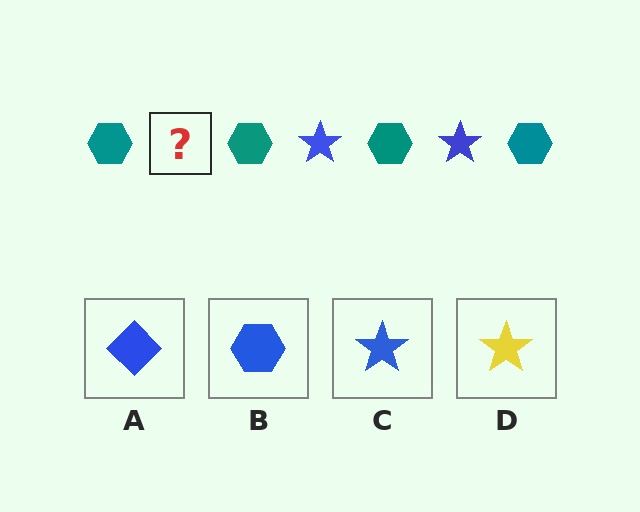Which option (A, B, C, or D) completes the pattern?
C.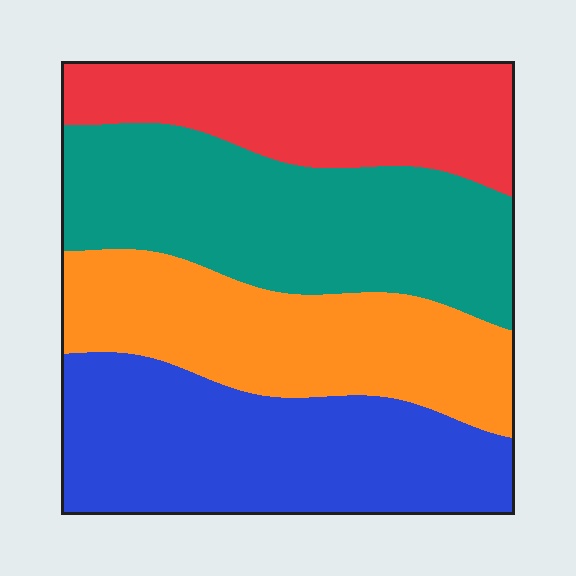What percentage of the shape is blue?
Blue covers about 30% of the shape.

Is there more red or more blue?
Blue.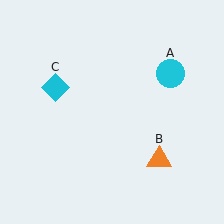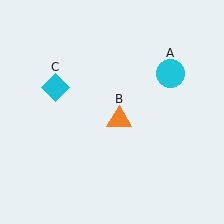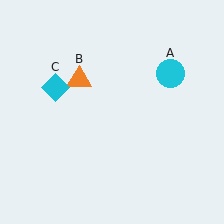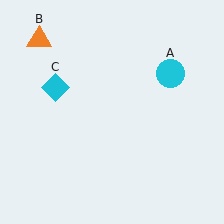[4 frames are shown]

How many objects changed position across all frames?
1 object changed position: orange triangle (object B).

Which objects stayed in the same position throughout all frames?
Cyan circle (object A) and cyan diamond (object C) remained stationary.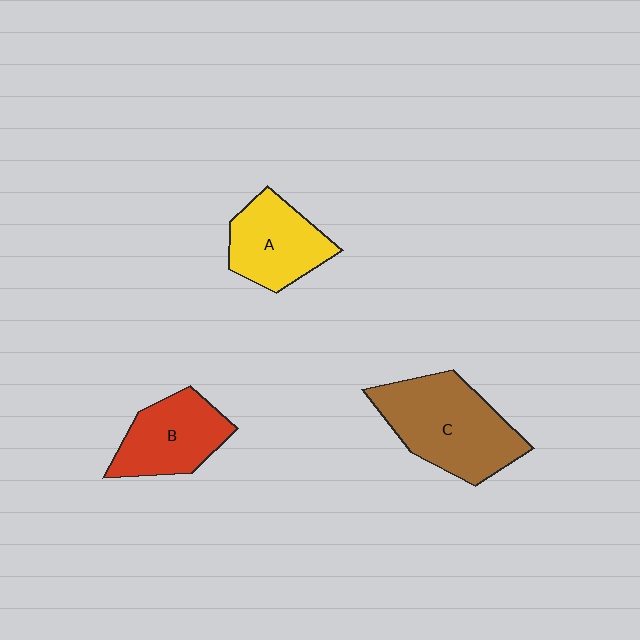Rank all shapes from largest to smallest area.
From largest to smallest: C (brown), B (red), A (yellow).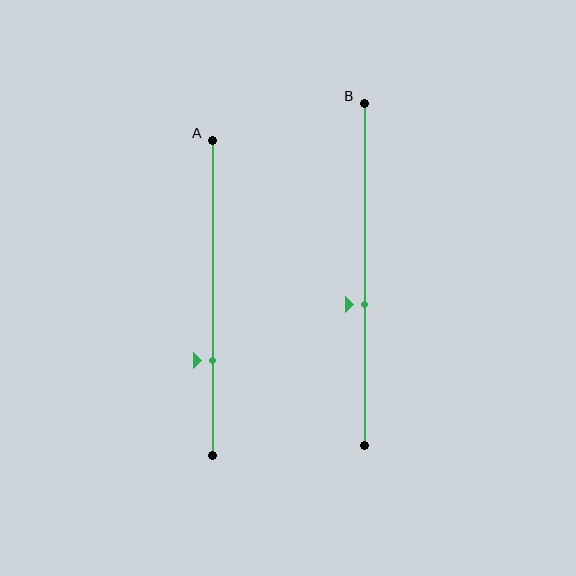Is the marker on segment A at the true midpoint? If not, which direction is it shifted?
No, the marker on segment A is shifted downward by about 20% of the segment length.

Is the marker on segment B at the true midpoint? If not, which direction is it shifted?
No, the marker on segment B is shifted downward by about 9% of the segment length.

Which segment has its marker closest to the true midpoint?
Segment B has its marker closest to the true midpoint.